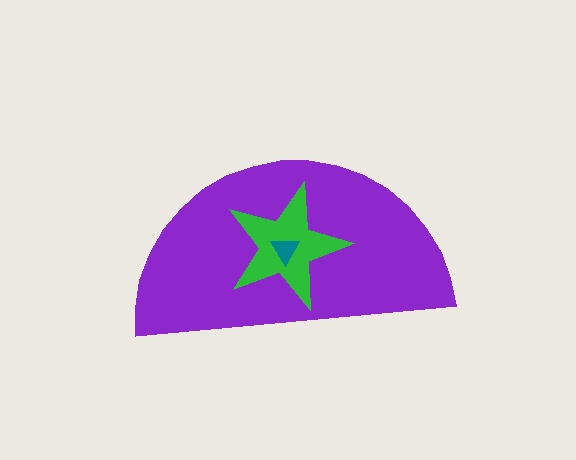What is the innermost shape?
The teal triangle.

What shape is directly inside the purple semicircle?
The green star.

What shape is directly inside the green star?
The teal triangle.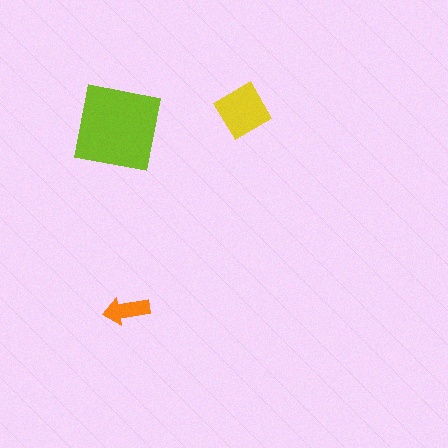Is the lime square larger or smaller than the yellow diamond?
Larger.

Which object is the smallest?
The orange arrow.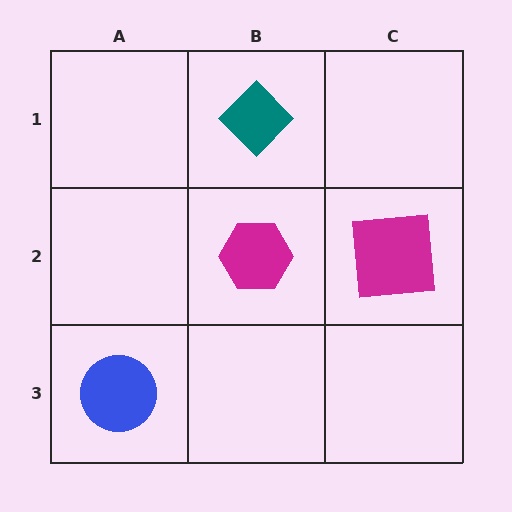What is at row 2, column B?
A magenta hexagon.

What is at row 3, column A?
A blue circle.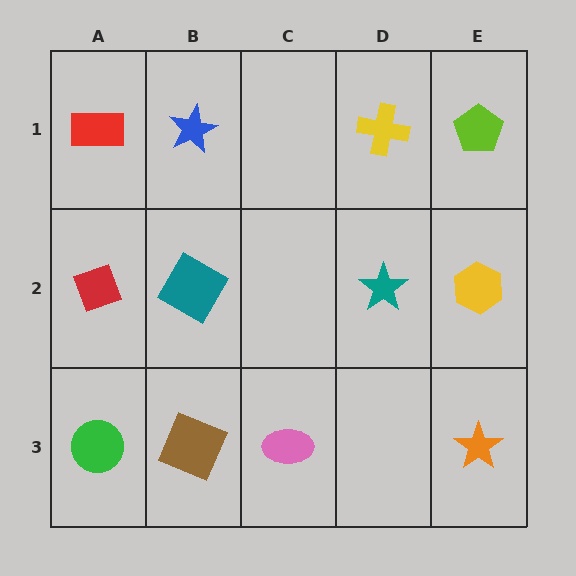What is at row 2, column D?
A teal star.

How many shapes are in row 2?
4 shapes.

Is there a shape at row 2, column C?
No, that cell is empty.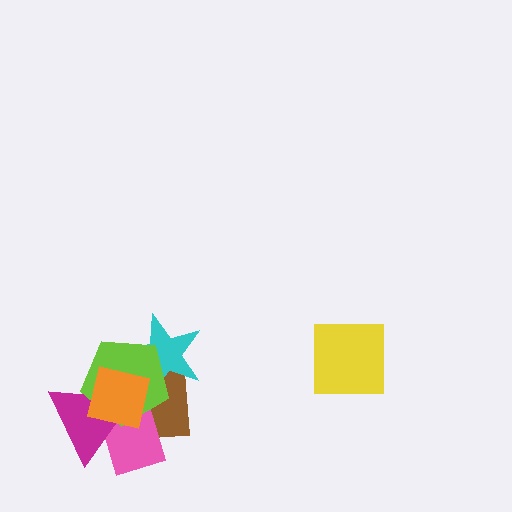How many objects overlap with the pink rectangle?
4 objects overlap with the pink rectangle.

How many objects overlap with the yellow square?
0 objects overlap with the yellow square.